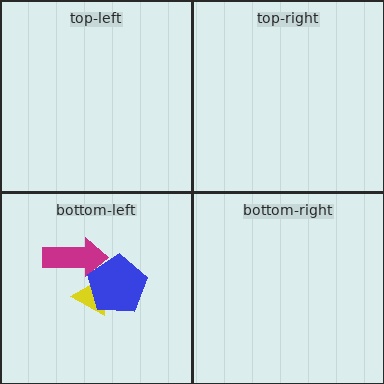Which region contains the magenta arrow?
The bottom-left region.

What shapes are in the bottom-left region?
The yellow triangle, the magenta arrow, the blue pentagon.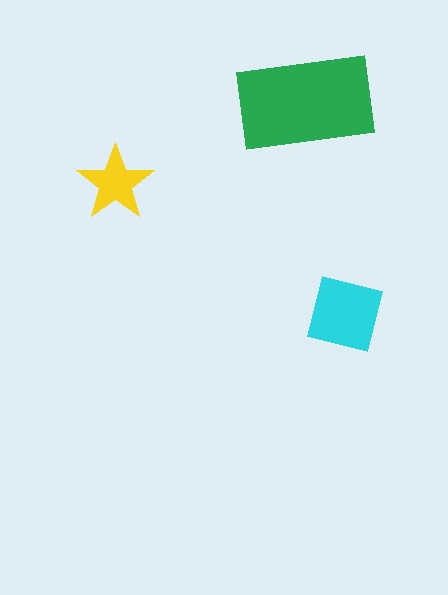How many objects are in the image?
There are 3 objects in the image.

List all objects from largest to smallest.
The green rectangle, the cyan square, the yellow star.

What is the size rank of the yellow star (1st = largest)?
3rd.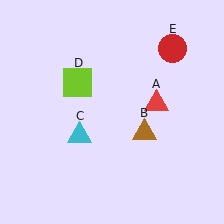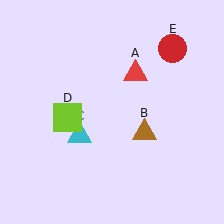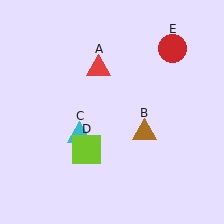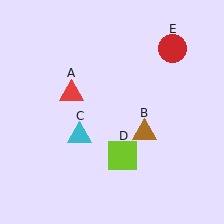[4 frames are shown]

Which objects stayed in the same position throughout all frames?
Brown triangle (object B) and cyan triangle (object C) and red circle (object E) remained stationary.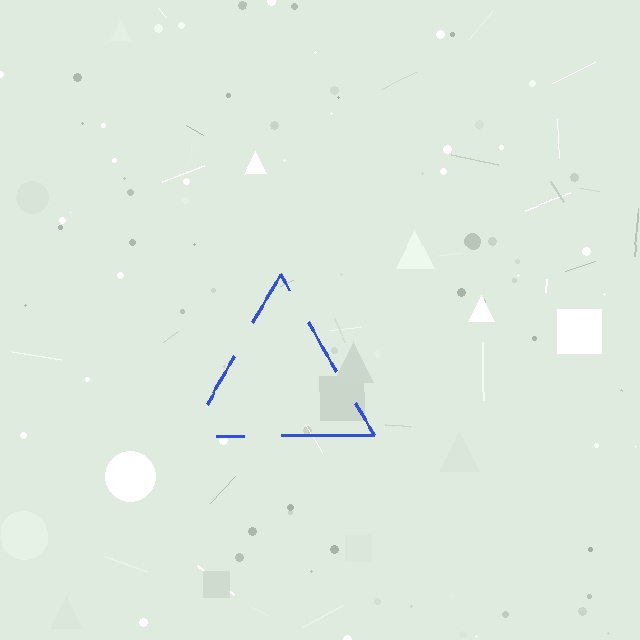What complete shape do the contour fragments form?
The contour fragments form a triangle.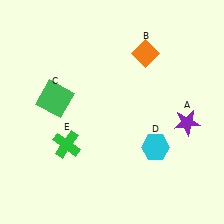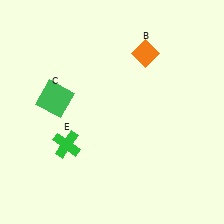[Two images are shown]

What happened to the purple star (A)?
The purple star (A) was removed in Image 2. It was in the bottom-right area of Image 1.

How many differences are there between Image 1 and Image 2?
There are 2 differences between the two images.